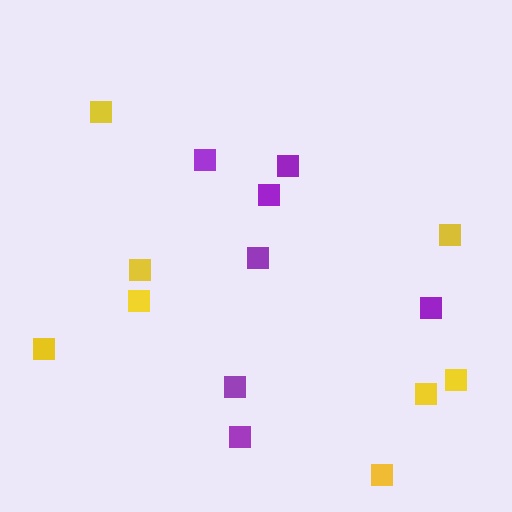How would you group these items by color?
There are 2 groups: one group of yellow squares (8) and one group of purple squares (7).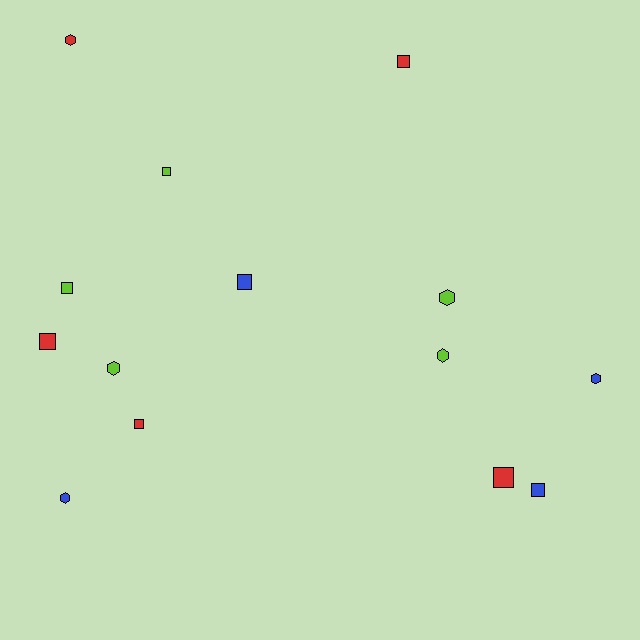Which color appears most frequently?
Red, with 5 objects.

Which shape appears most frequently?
Square, with 8 objects.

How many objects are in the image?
There are 14 objects.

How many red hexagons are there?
There is 1 red hexagon.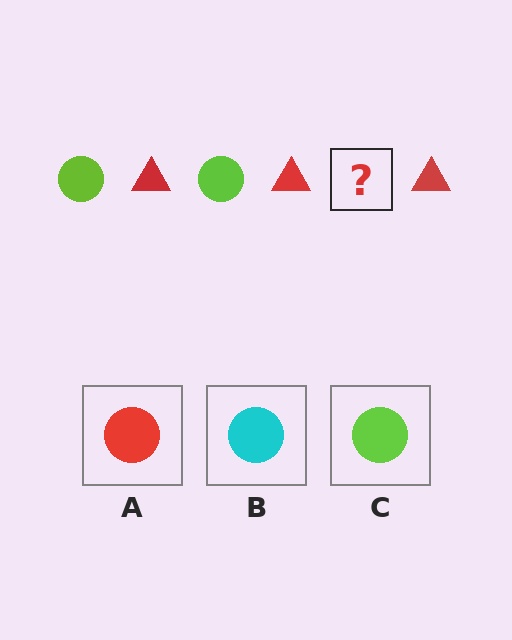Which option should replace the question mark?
Option C.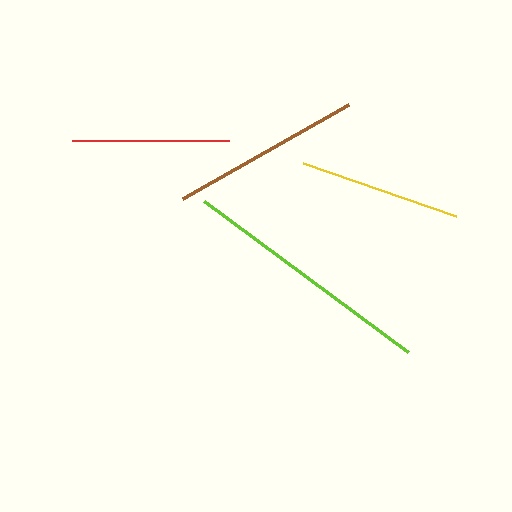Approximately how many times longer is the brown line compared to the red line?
The brown line is approximately 1.2 times the length of the red line.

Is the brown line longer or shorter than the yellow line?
The brown line is longer than the yellow line.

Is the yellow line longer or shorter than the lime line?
The lime line is longer than the yellow line.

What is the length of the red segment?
The red segment is approximately 157 pixels long.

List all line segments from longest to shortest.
From longest to shortest: lime, brown, yellow, red.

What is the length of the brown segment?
The brown segment is approximately 191 pixels long.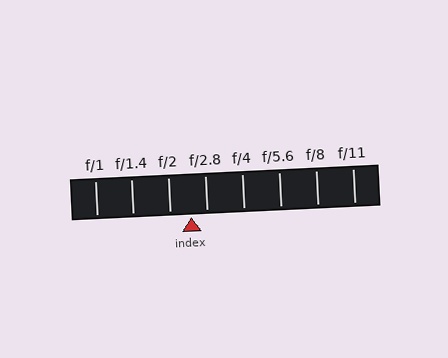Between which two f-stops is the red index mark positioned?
The index mark is between f/2 and f/2.8.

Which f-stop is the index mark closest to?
The index mark is closest to f/2.8.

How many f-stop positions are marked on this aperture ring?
There are 8 f-stop positions marked.